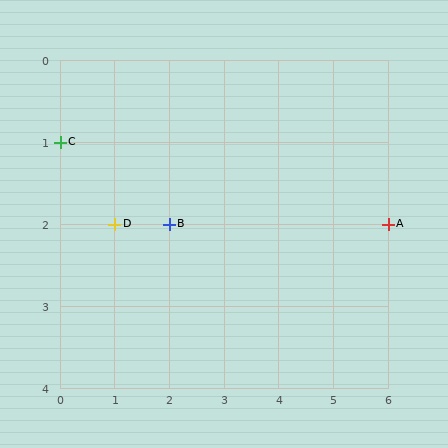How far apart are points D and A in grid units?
Points D and A are 5 columns apart.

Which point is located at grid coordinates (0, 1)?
Point C is at (0, 1).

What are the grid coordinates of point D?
Point D is at grid coordinates (1, 2).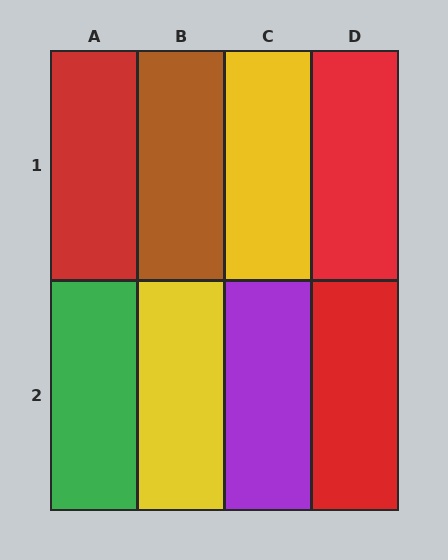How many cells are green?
1 cell is green.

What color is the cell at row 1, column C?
Yellow.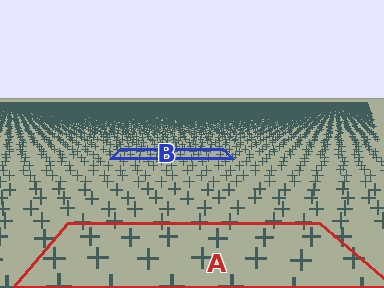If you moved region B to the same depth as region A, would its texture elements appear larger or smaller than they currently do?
They would appear larger. At a closer depth, the same texture elements are projected at a bigger on-screen size.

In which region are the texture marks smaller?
The texture marks are smaller in region B, because it is farther away.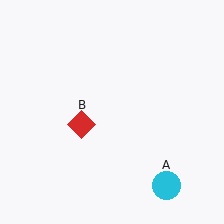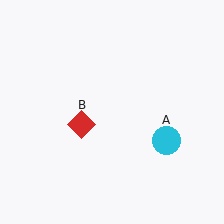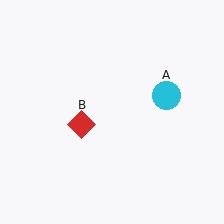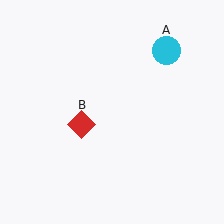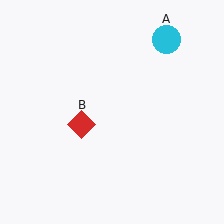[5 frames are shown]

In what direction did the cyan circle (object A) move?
The cyan circle (object A) moved up.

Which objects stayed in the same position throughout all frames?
Red diamond (object B) remained stationary.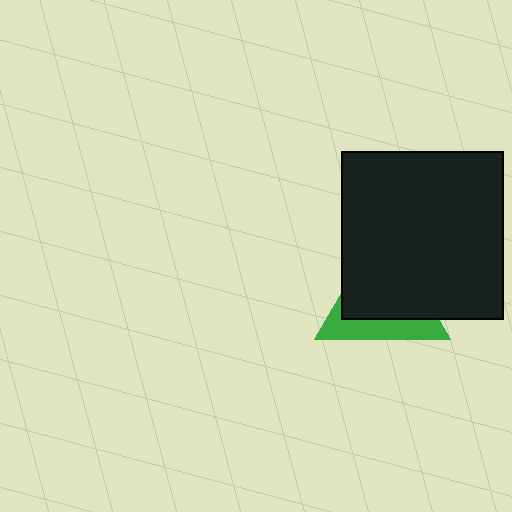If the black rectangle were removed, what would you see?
You would see the complete green triangle.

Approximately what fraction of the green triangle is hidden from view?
Roughly 66% of the green triangle is hidden behind the black rectangle.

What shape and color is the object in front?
The object in front is a black rectangle.